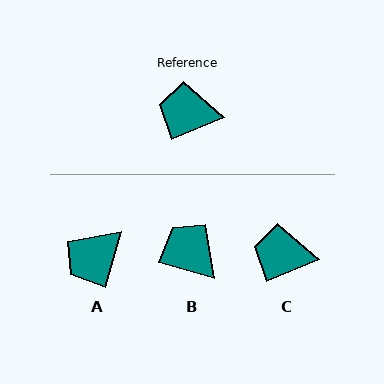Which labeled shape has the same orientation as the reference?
C.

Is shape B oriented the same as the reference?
No, it is off by about 40 degrees.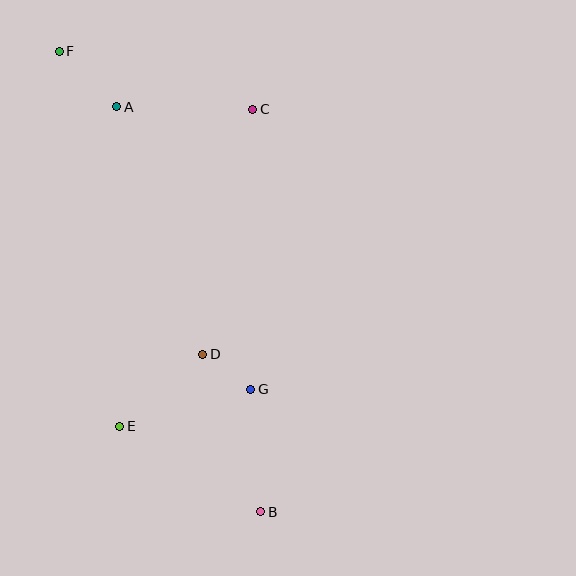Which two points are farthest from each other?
Points B and F are farthest from each other.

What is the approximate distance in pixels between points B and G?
The distance between B and G is approximately 123 pixels.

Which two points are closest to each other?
Points D and G are closest to each other.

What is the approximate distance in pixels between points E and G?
The distance between E and G is approximately 136 pixels.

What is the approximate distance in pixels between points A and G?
The distance between A and G is approximately 313 pixels.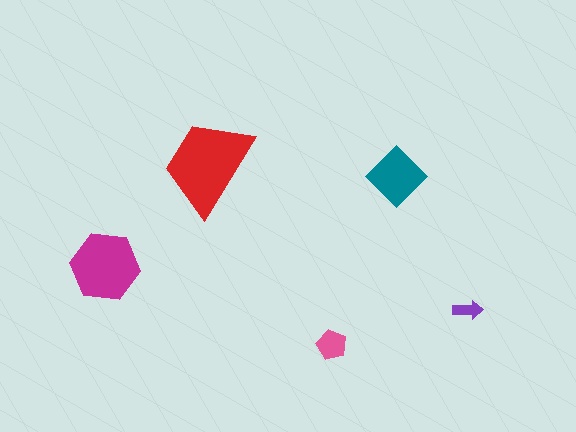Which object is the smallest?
The purple arrow.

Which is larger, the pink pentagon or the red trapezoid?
The red trapezoid.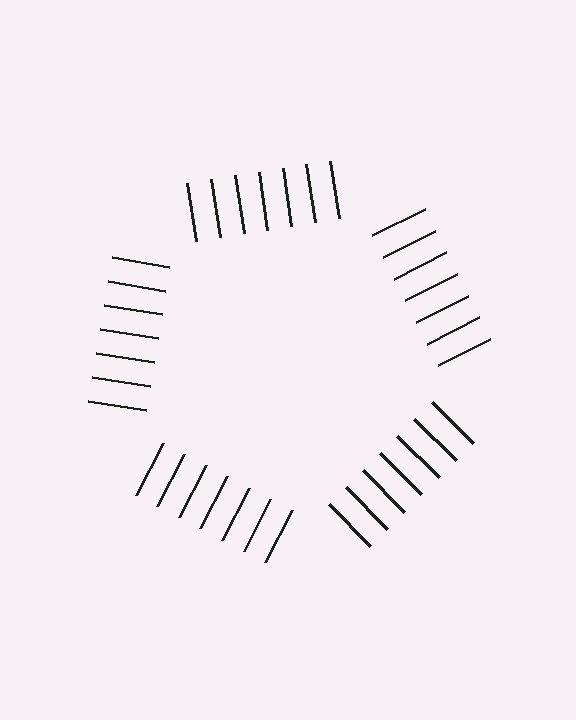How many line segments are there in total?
35 — 7 along each of the 5 edges.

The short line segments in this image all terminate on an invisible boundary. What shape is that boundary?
An illusory pentagon — the line segments terminate on its edges but no continuous stroke is drawn.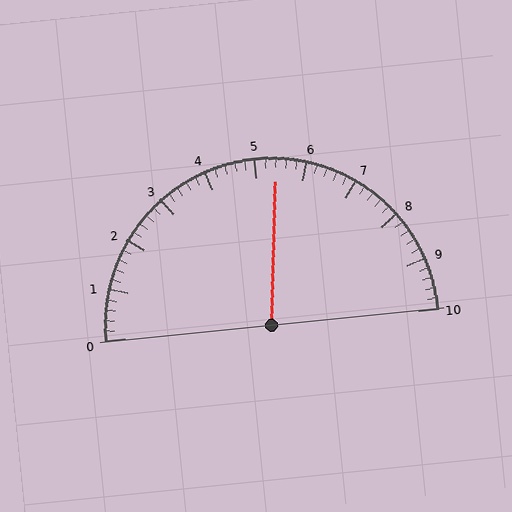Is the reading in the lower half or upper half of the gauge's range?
The reading is in the upper half of the range (0 to 10).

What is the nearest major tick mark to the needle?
The nearest major tick mark is 5.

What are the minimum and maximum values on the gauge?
The gauge ranges from 0 to 10.